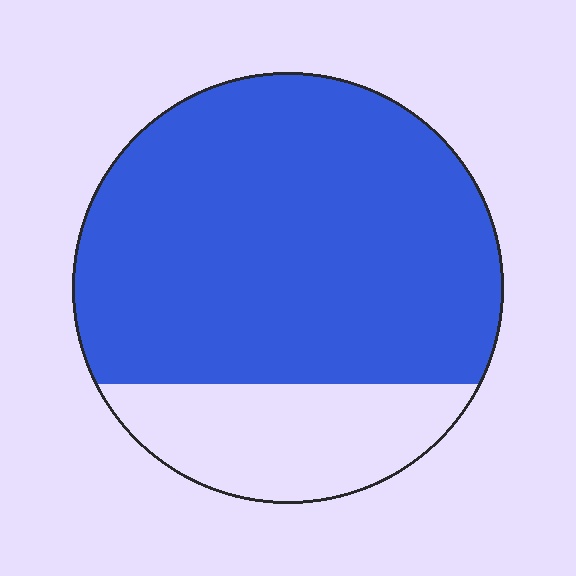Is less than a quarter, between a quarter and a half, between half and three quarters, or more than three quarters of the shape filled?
More than three quarters.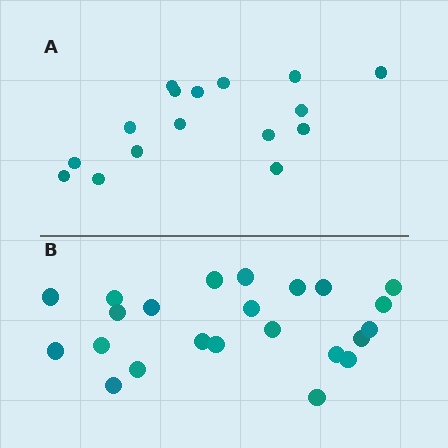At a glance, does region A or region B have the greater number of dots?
Region B (the bottom region) has more dots.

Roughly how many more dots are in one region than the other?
Region B has roughly 8 or so more dots than region A.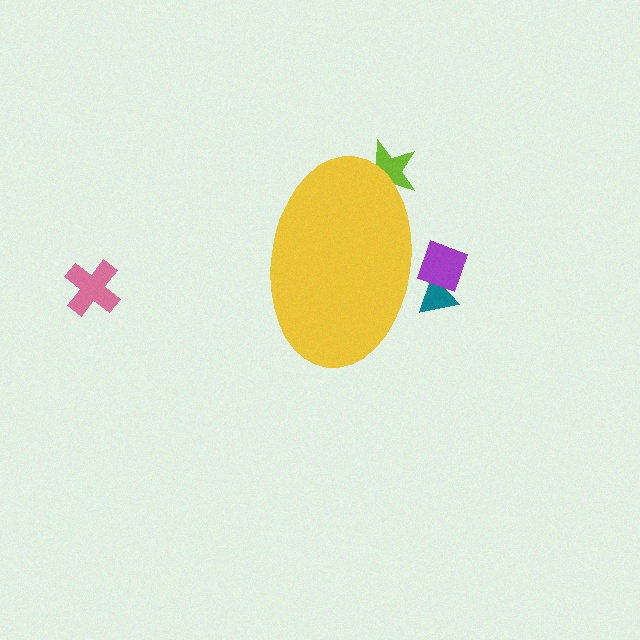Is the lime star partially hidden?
Yes, the lime star is partially hidden behind the yellow ellipse.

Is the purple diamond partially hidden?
Yes, the purple diamond is partially hidden behind the yellow ellipse.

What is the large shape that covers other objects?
A yellow ellipse.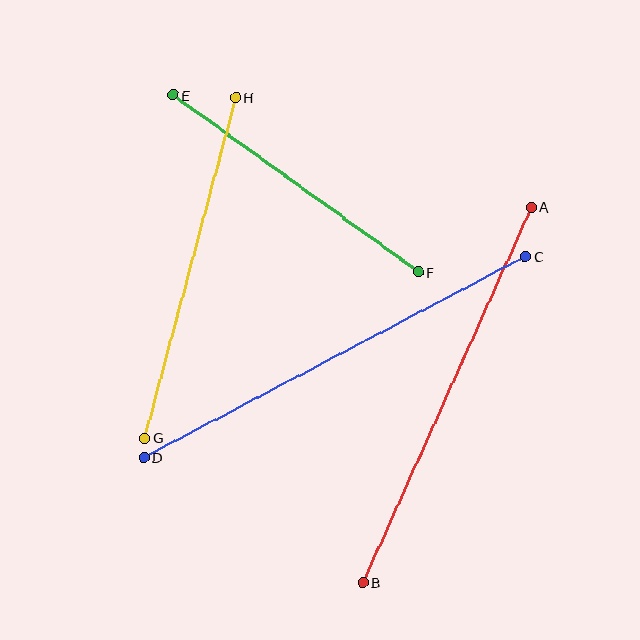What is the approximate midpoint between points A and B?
The midpoint is at approximately (447, 395) pixels.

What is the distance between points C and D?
The distance is approximately 431 pixels.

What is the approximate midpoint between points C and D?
The midpoint is at approximately (334, 357) pixels.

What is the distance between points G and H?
The distance is approximately 352 pixels.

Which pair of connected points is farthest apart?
Points C and D are farthest apart.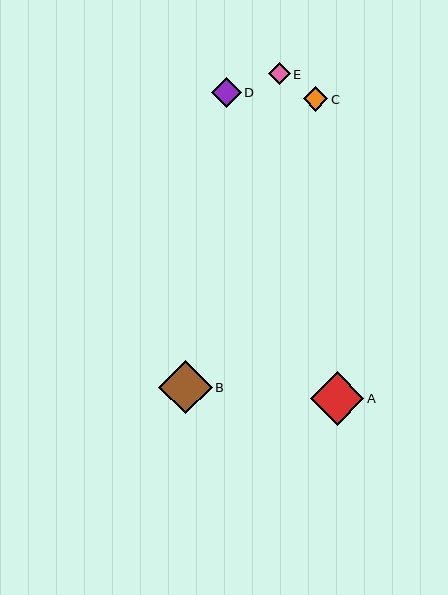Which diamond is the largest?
Diamond B is the largest with a size of approximately 53 pixels.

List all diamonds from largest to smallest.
From largest to smallest: B, A, D, C, E.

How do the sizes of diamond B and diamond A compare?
Diamond B and diamond A are approximately the same size.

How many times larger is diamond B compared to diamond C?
Diamond B is approximately 2.2 times the size of diamond C.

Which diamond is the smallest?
Diamond E is the smallest with a size of approximately 22 pixels.